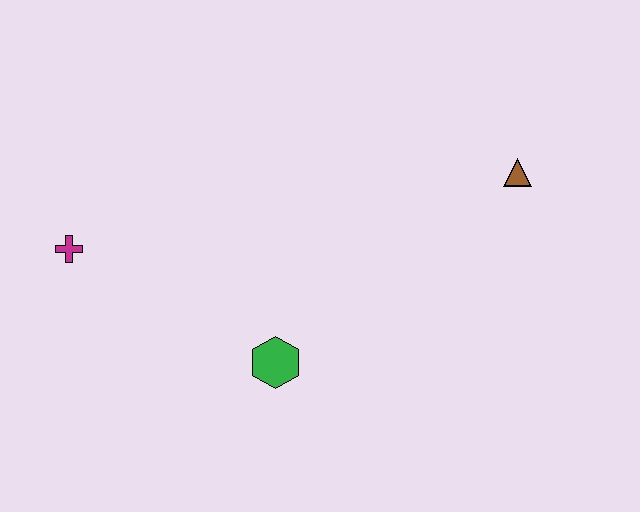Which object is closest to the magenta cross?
The green hexagon is closest to the magenta cross.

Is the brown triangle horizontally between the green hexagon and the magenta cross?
No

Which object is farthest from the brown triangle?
The magenta cross is farthest from the brown triangle.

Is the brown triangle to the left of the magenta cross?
No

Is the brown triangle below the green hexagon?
No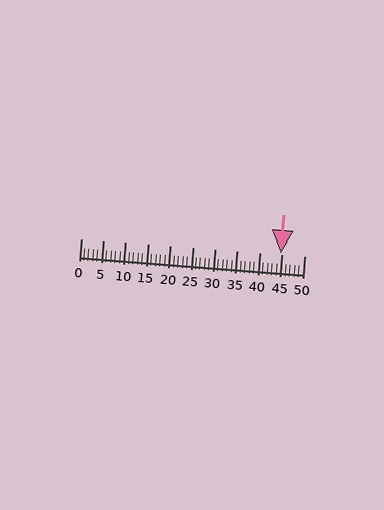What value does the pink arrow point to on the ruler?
The pink arrow points to approximately 45.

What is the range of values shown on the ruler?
The ruler shows values from 0 to 50.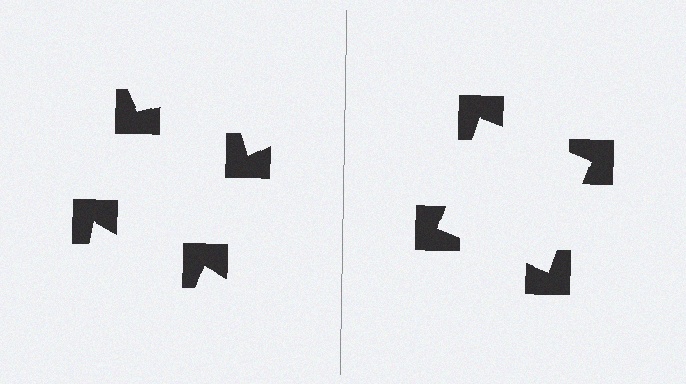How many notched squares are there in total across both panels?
8 — 4 on each side.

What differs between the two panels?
The notched squares are positioned identically on both sides; only the wedge orientations differ. On the right they align to a square; on the left they are misaligned.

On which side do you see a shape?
An illusory square appears on the right side. On the left side the wedge cuts are rotated, so no coherent shape forms.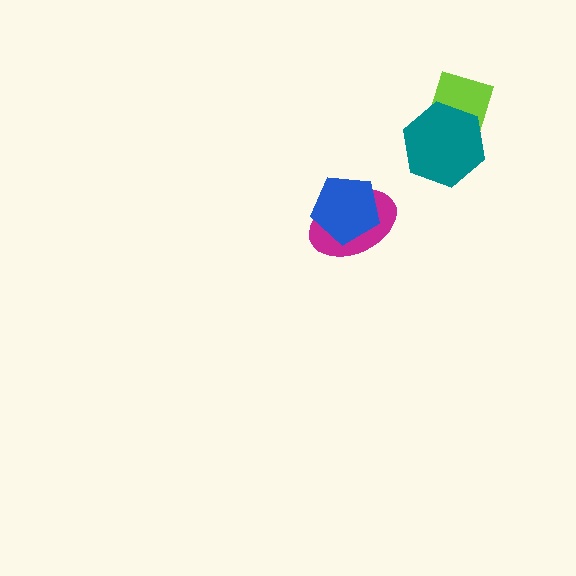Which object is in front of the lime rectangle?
The teal hexagon is in front of the lime rectangle.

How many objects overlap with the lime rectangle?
1 object overlaps with the lime rectangle.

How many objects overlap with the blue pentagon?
1 object overlaps with the blue pentagon.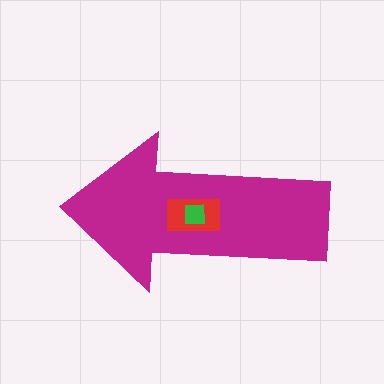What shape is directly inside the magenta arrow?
The red rectangle.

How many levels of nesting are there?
3.